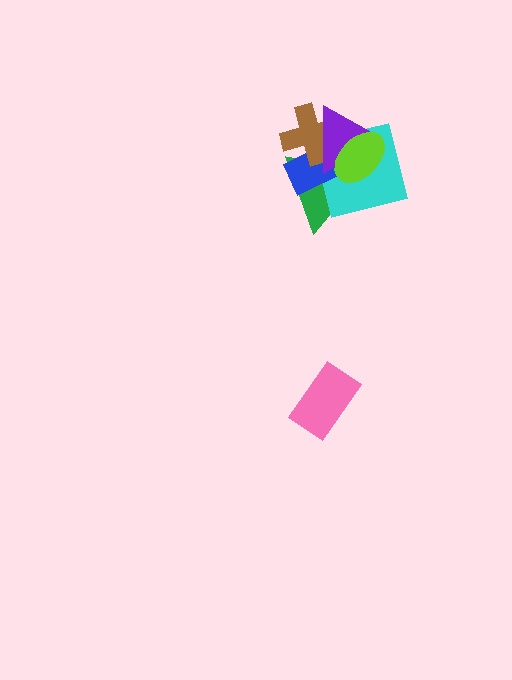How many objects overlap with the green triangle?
5 objects overlap with the green triangle.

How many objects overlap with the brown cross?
5 objects overlap with the brown cross.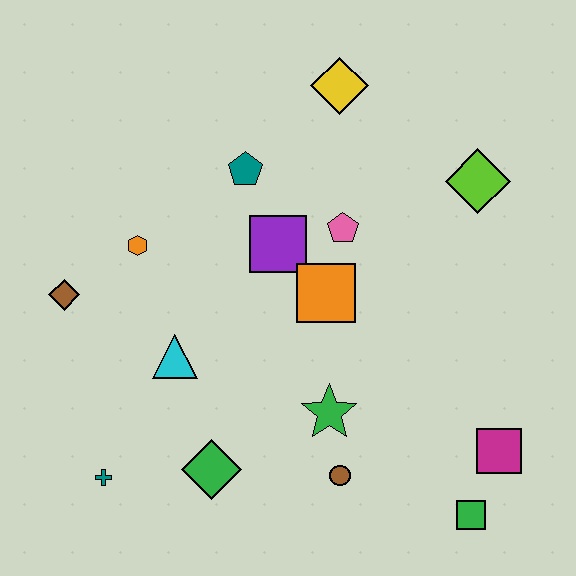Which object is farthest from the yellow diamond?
The teal cross is farthest from the yellow diamond.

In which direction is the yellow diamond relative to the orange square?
The yellow diamond is above the orange square.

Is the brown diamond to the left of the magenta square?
Yes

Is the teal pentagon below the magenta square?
No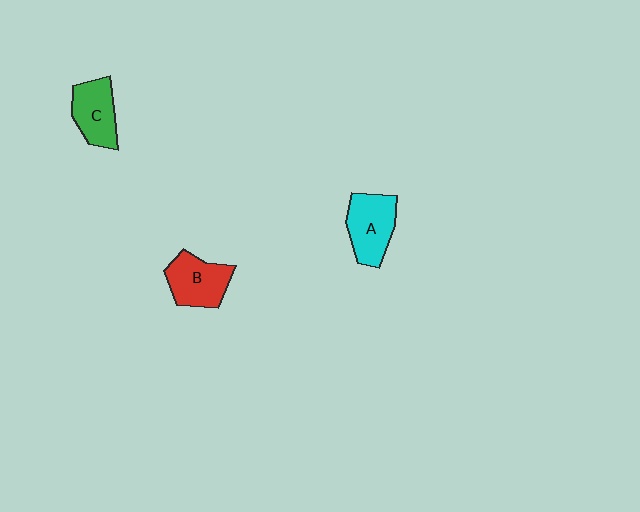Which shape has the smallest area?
Shape C (green).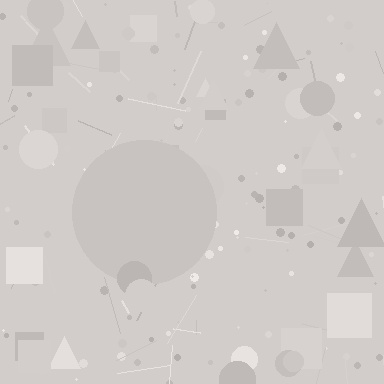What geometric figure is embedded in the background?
A circle is embedded in the background.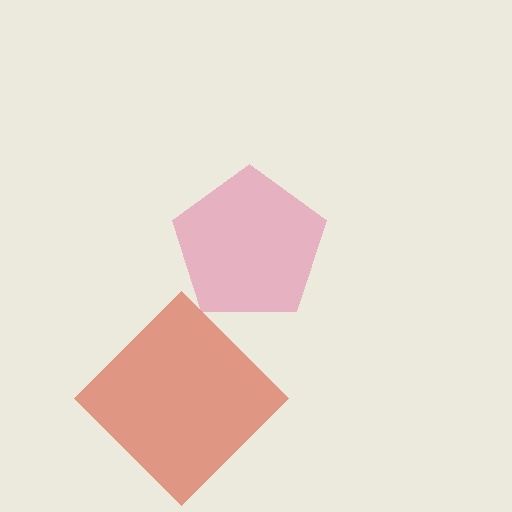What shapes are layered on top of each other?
The layered shapes are: a pink pentagon, a red diamond.